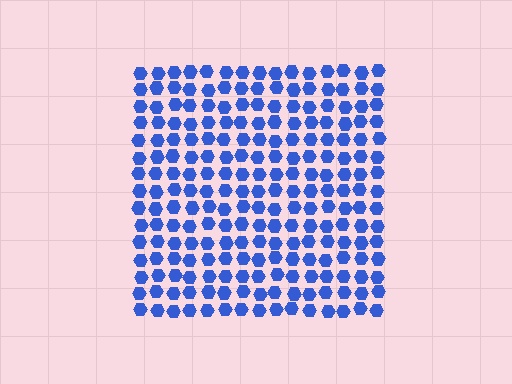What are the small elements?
The small elements are hexagons.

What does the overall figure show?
The overall figure shows a square.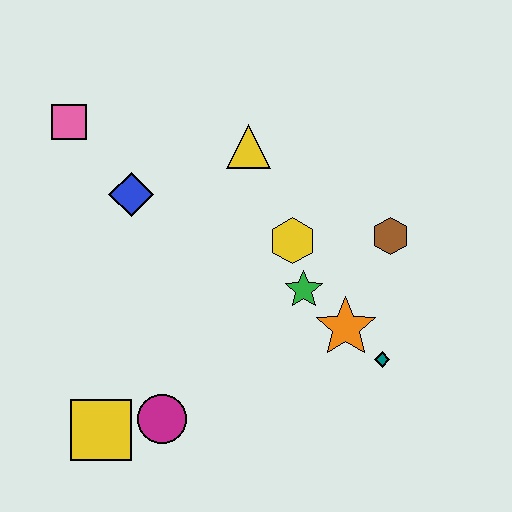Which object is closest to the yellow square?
The magenta circle is closest to the yellow square.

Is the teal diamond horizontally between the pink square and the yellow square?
No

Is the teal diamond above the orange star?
No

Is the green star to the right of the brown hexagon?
No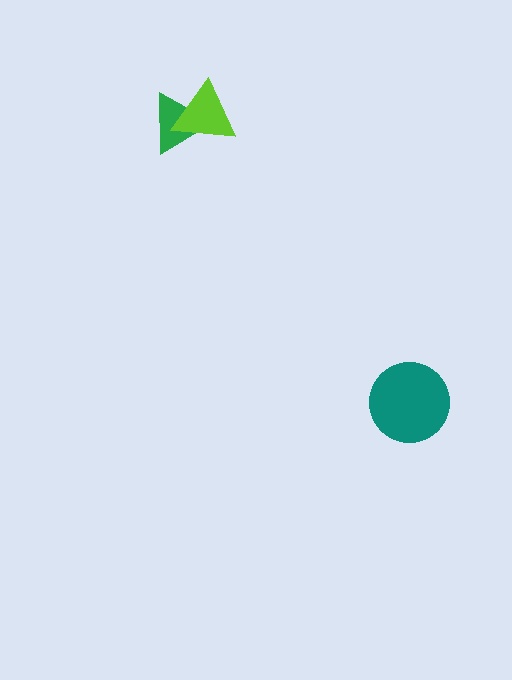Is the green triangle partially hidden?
Yes, it is partially covered by another shape.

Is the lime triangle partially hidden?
No, no other shape covers it.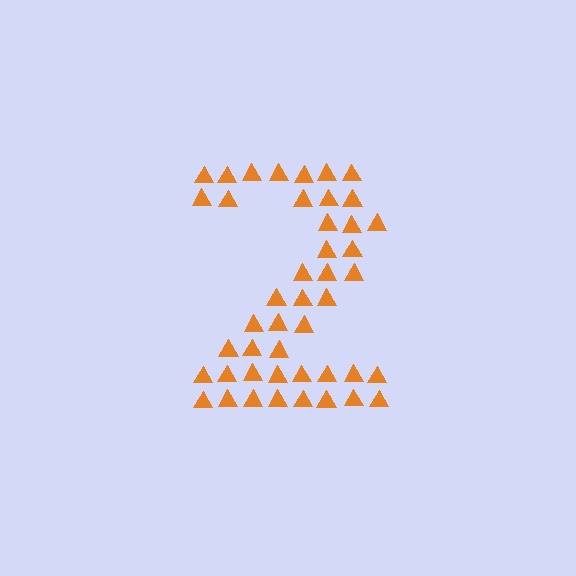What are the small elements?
The small elements are triangles.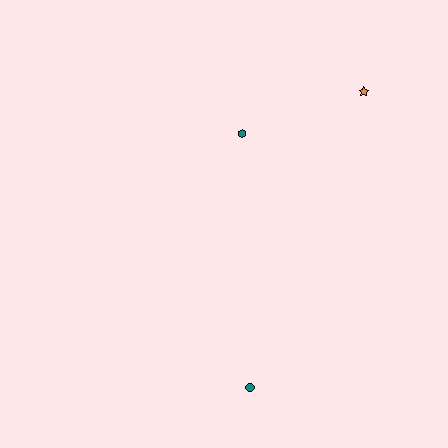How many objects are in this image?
There are 3 objects.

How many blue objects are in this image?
There are no blue objects.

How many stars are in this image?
There is 1 star.